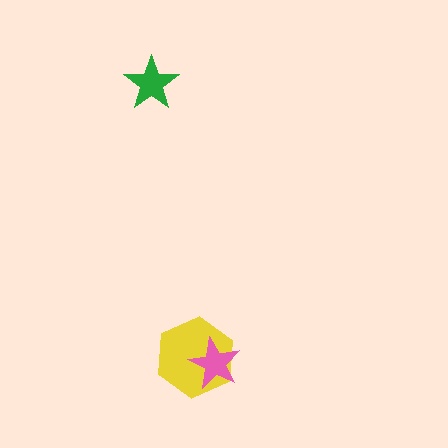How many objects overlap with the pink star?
1 object overlaps with the pink star.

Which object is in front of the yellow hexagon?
The pink star is in front of the yellow hexagon.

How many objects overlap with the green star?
0 objects overlap with the green star.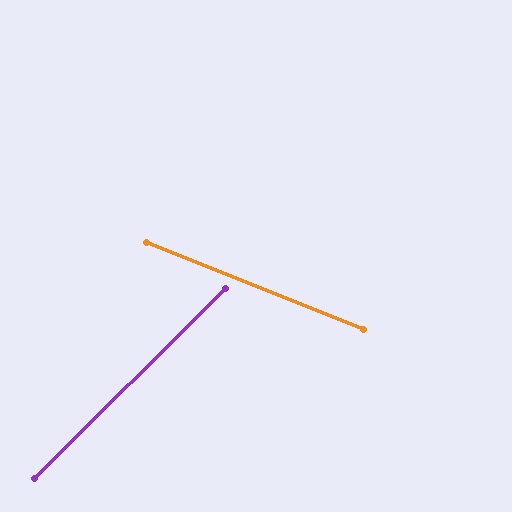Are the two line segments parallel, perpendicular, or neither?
Neither parallel nor perpendicular — they differ by about 67°.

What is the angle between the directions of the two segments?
Approximately 67 degrees.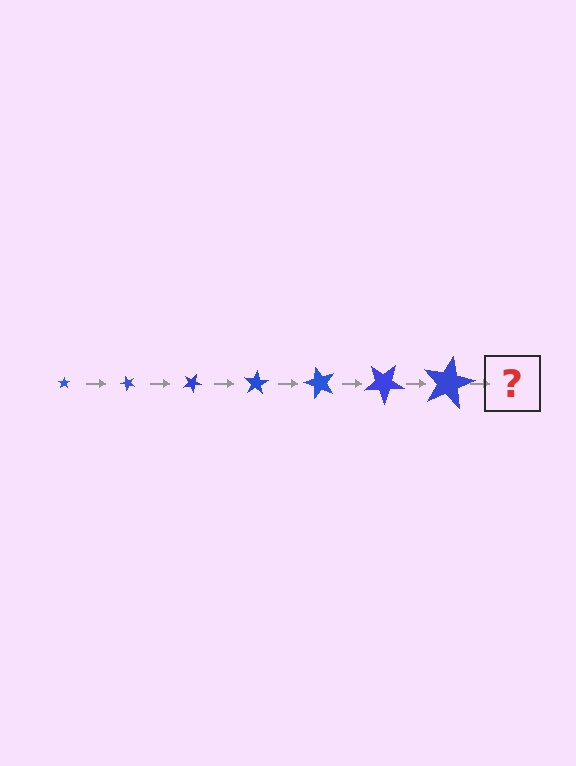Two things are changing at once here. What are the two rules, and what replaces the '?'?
The two rules are that the star grows larger each step and it rotates 50 degrees each step. The '?' should be a star, larger than the previous one and rotated 350 degrees from the start.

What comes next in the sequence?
The next element should be a star, larger than the previous one and rotated 350 degrees from the start.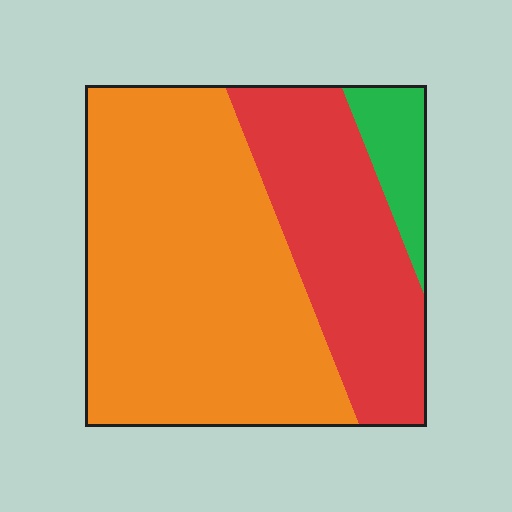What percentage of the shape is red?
Red covers about 30% of the shape.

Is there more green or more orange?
Orange.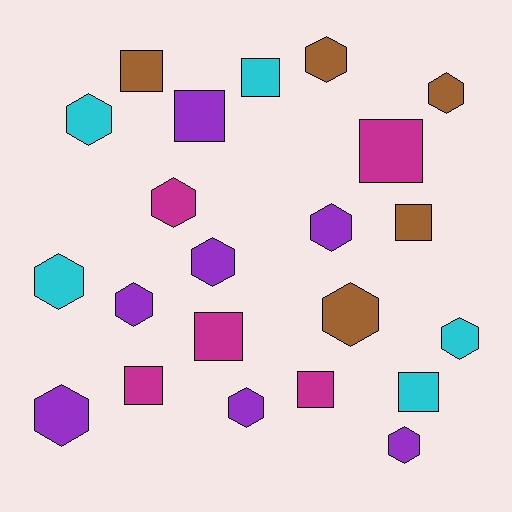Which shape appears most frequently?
Hexagon, with 13 objects.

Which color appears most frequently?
Purple, with 7 objects.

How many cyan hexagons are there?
There are 3 cyan hexagons.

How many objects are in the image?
There are 22 objects.